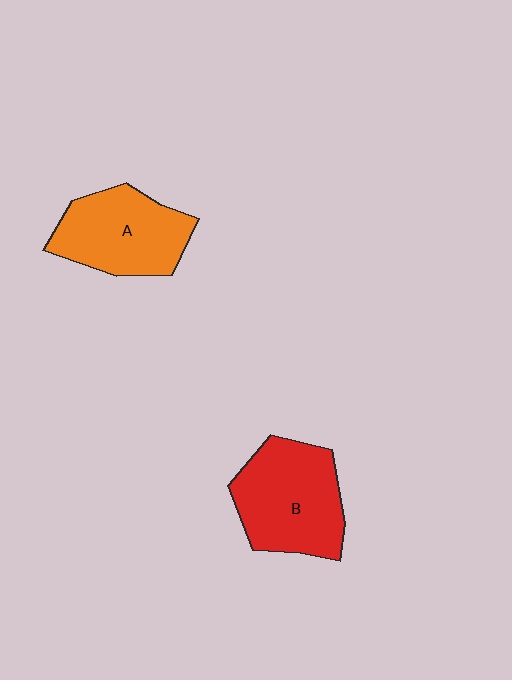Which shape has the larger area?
Shape B (red).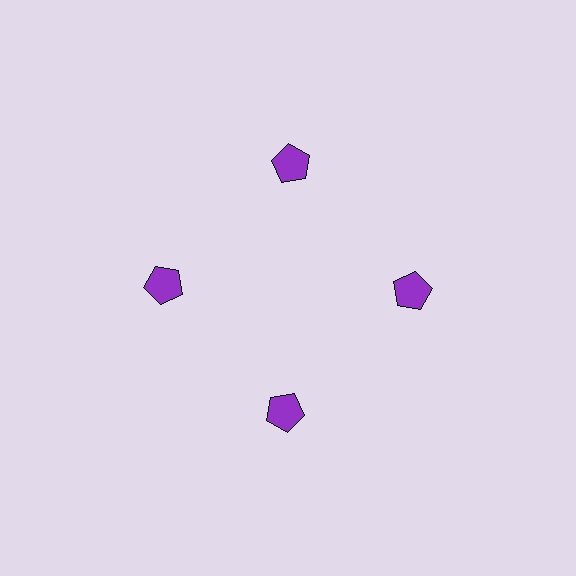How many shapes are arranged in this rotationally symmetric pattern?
There are 4 shapes, arranged in 4 groups of 1.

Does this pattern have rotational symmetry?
Yes, this pattern has 4-fold rotational symmetry. It looks the same after rotating 90 degrees around the center.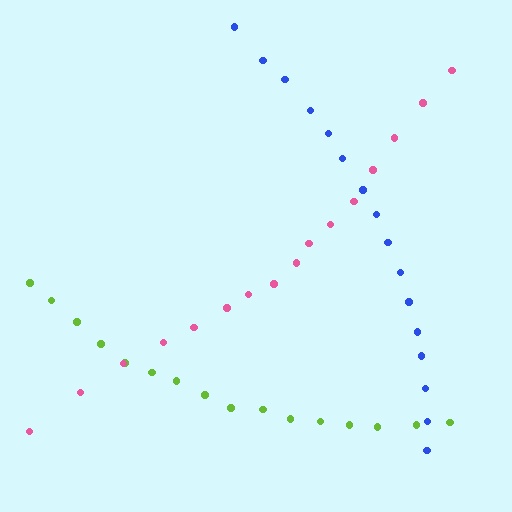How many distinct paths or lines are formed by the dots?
There are 3 distinct paths.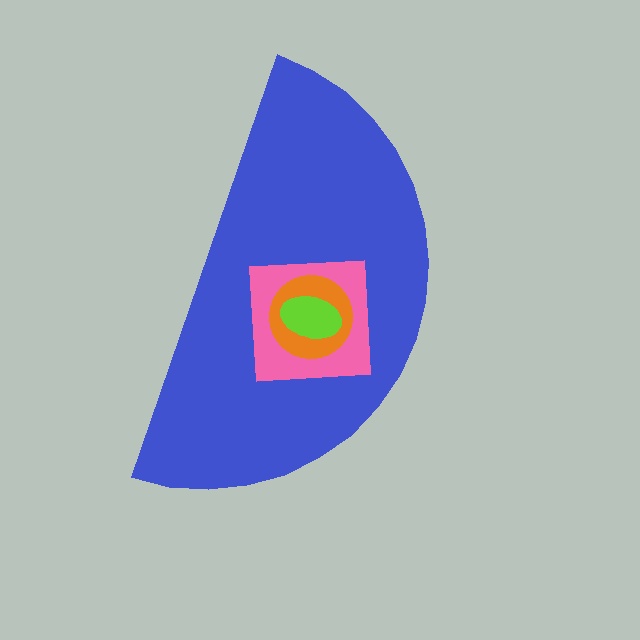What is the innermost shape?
The lime ellipse.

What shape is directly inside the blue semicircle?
The pink square.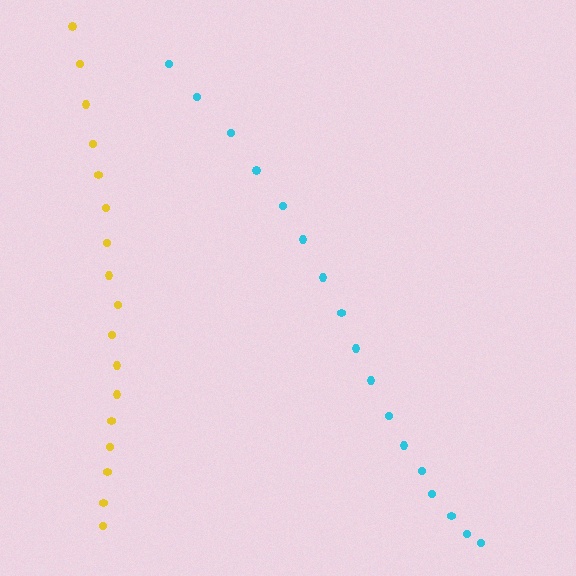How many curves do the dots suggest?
There are 2 distinct paths.